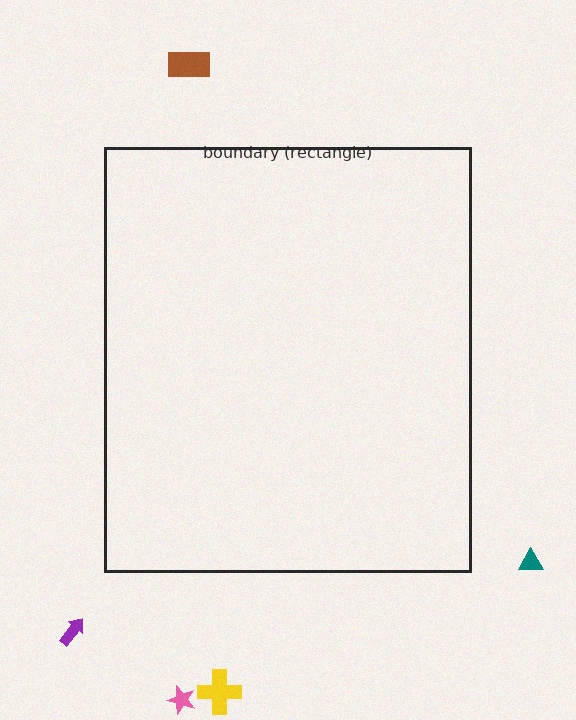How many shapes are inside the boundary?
0 inside, 5 outside.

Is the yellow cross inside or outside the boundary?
Outside.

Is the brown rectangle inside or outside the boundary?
Outside.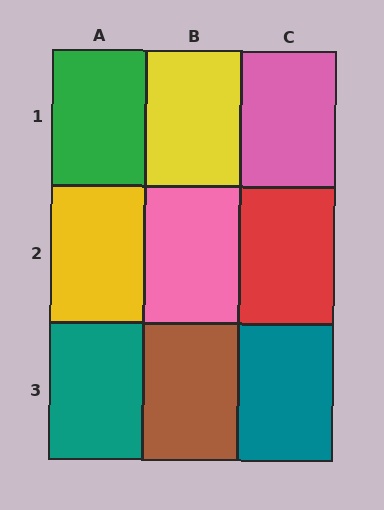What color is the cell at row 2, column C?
Red.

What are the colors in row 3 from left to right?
Teal, brown, teal.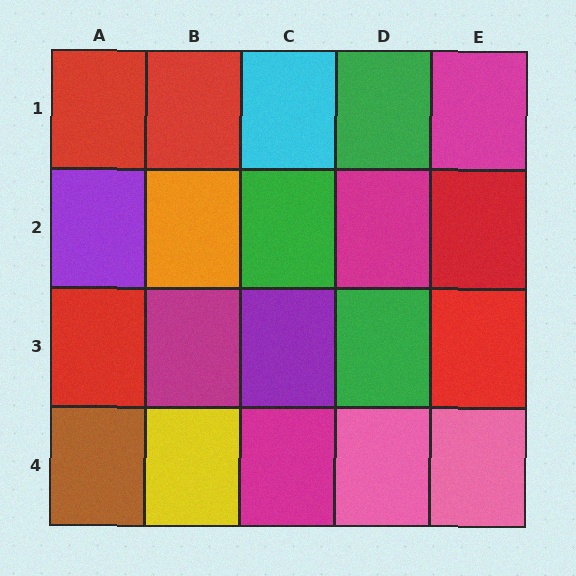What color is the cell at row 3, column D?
Green.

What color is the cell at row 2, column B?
Orange.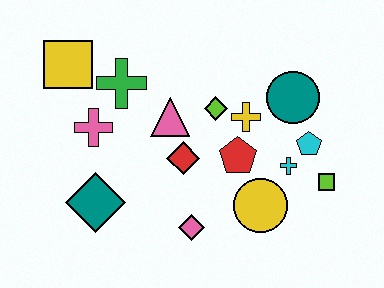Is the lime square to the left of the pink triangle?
No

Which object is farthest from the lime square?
The yellow square is farthest from the lime square.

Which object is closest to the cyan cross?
The cyan pentagon is closest to the cyan cross.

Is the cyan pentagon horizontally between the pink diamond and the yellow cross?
No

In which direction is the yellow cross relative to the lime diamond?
The yellow cross is to the right of the lime diamond.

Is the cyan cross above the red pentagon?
No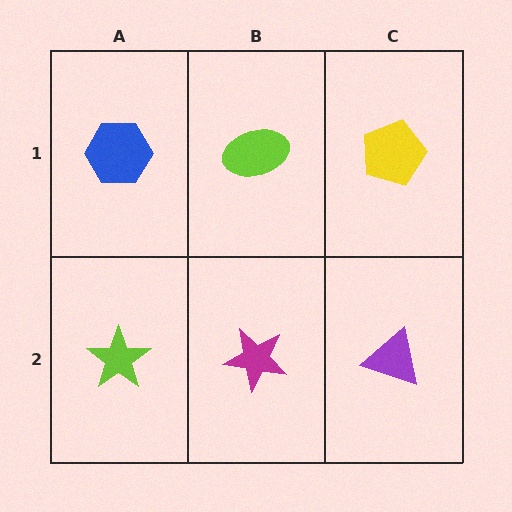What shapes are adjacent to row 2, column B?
A lime ellipse (row 1, column B), a lime star (row 2, column A), a purple triangle (row 2, column C).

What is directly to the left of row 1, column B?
A blue hexagon.